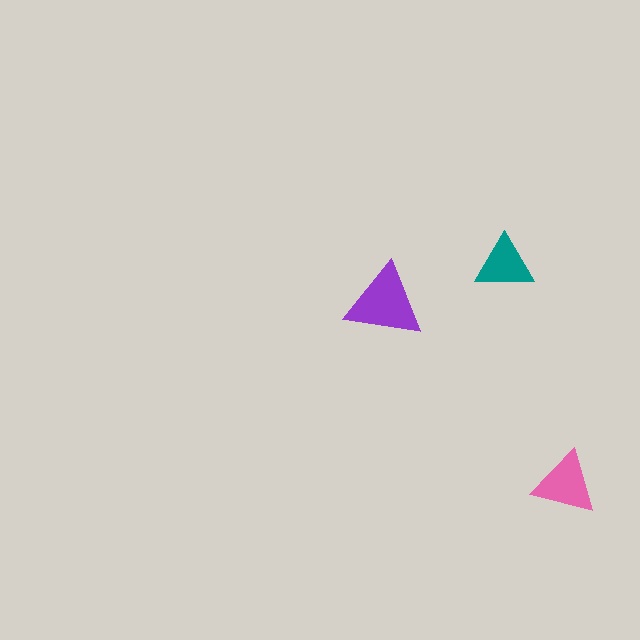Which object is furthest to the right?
The pink triangle is rightmost.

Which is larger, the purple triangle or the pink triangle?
The purple one.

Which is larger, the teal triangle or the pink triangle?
The pink one.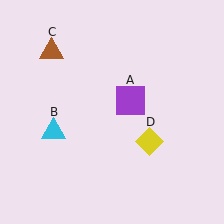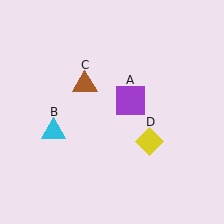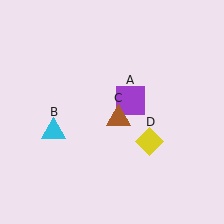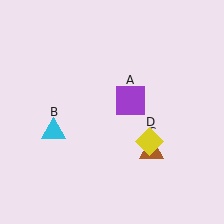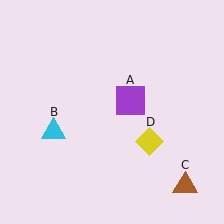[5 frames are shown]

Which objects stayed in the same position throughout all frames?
Purple square (object A) and cyan triangle (object B) and yellow diamond (object D) remained stationary.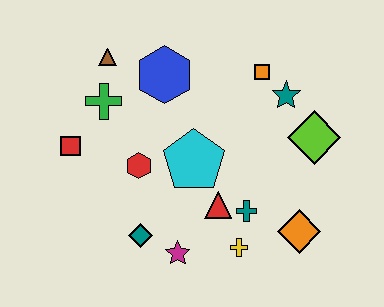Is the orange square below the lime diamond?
No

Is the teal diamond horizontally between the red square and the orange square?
Yes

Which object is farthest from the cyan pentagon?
The brown triangle is farthest from the cyan pentagon.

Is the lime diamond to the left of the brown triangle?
No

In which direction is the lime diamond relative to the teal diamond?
The lime diamond is to the right of the teal diamond.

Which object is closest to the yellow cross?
The teal cross is closest to the yellow cross.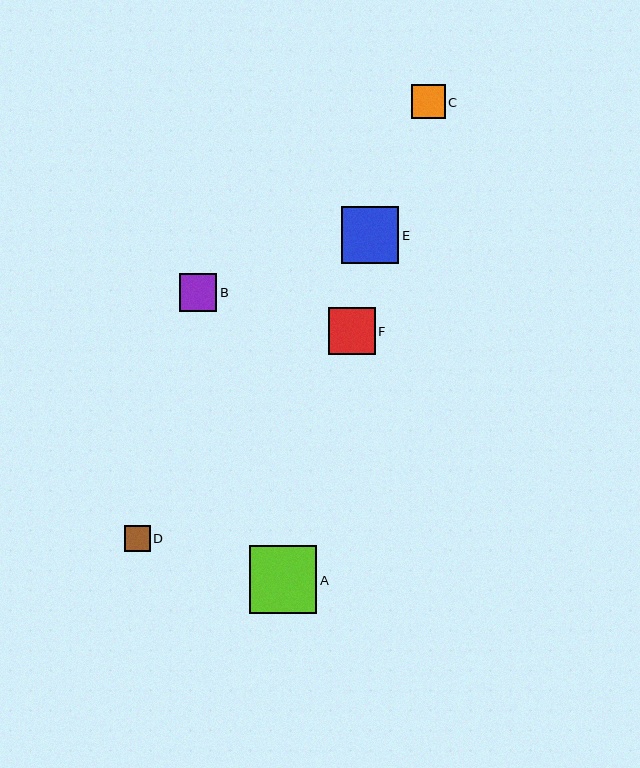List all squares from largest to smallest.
From largest to smallest: A, E, F, B, C, D.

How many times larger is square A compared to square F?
Square A is approximately 1.5 times the size of square F.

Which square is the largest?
Square A is the largest with a size of approximately 68 pixels.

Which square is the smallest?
Square D is the smallest with a size of approximately 26 pixels.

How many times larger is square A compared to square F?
Square A is approximately 1.5 times the size of square F.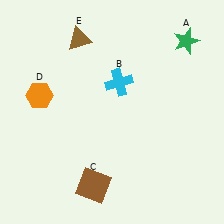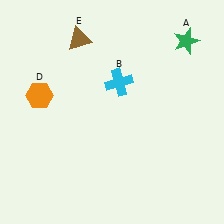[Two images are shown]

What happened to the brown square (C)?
The brown square (C) was removed in Image 2. It was in the bottom-left area of Image 1.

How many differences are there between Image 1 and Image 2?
There is 1 difference between the two images.